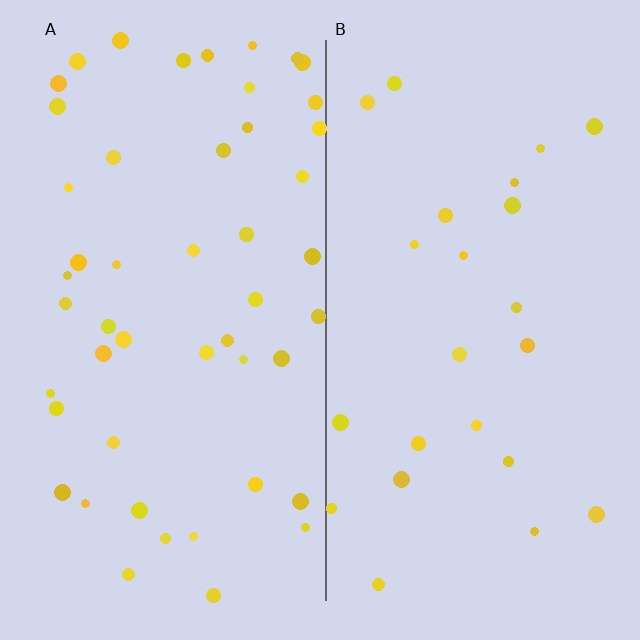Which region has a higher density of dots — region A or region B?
A (the left).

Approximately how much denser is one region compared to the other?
Approximately 2.1× — region A over region B.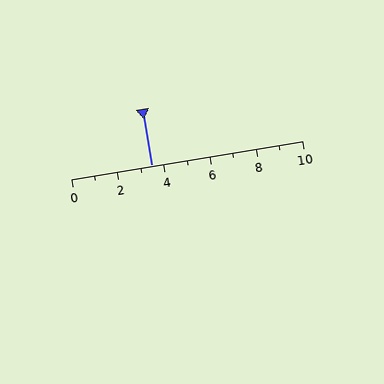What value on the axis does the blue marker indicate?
The marker indicates approximately 3.5.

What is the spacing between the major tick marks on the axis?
The major ticks are spaced 2 apart.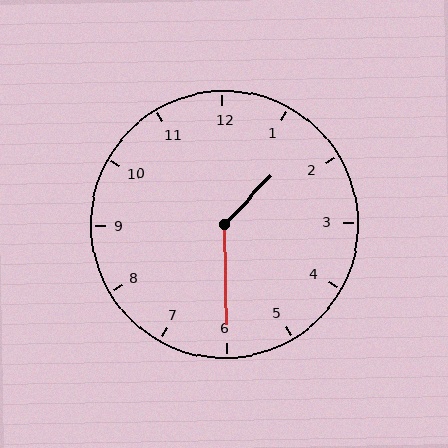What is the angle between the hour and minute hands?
Approximately 135 degrees.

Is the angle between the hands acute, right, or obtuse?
It is obtuse.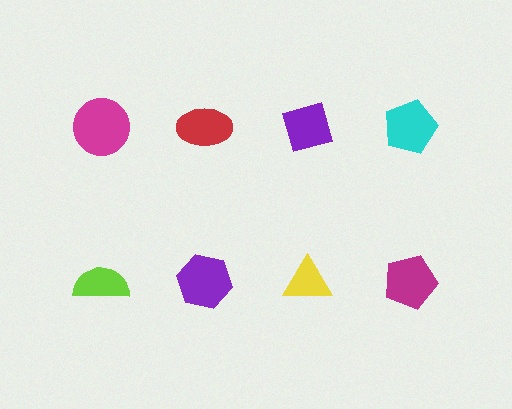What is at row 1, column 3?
A purple diamond.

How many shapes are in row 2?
4 shapes.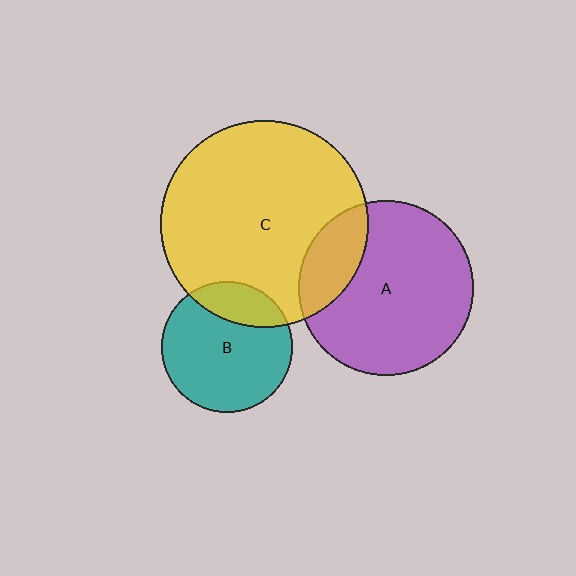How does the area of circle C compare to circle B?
Approximately 2.5 times.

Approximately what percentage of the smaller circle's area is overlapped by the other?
Approximately 20%.